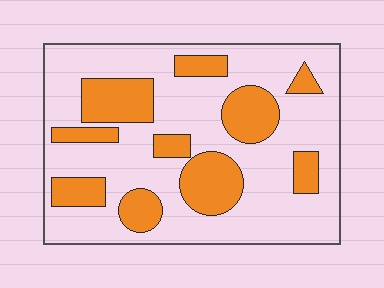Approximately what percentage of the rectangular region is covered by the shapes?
Approximately 30%.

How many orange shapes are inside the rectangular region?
10.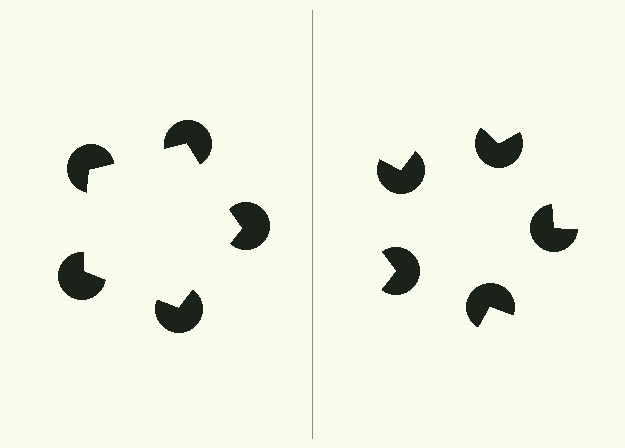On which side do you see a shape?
An illusory pentagon appears on the left side. On the right side the wedge cuts are rotated, so no coherent shape forms.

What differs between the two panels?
The pac-man discs are positioned identically on both sides; only the wedge orientations differ. On the left they align to a pentagon; on the right they are misaligned.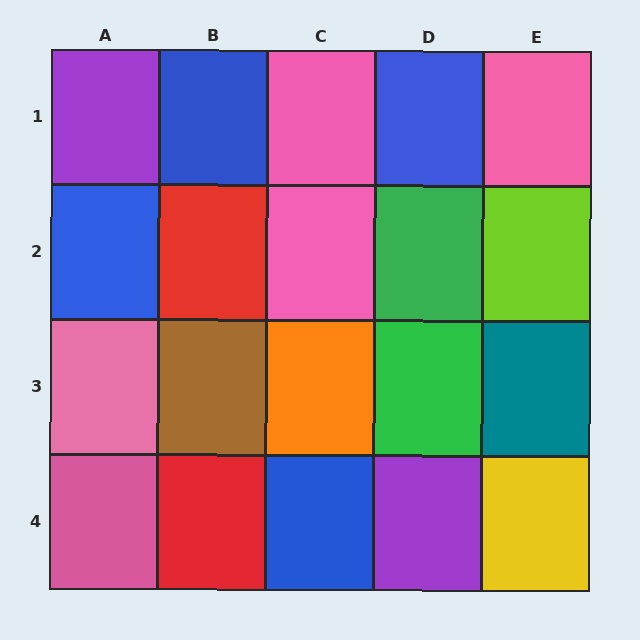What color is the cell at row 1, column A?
Purple.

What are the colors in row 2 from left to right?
Blue, red, pink, green, lime.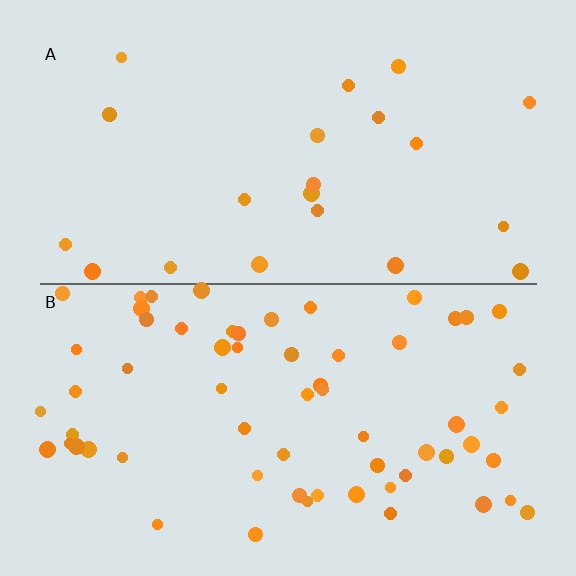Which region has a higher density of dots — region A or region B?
B (the bottom).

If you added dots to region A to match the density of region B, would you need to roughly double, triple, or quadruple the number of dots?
Approximately triple.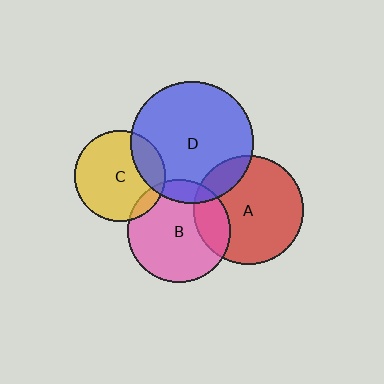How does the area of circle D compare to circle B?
Approximately 1.4 times.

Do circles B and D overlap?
Yes.